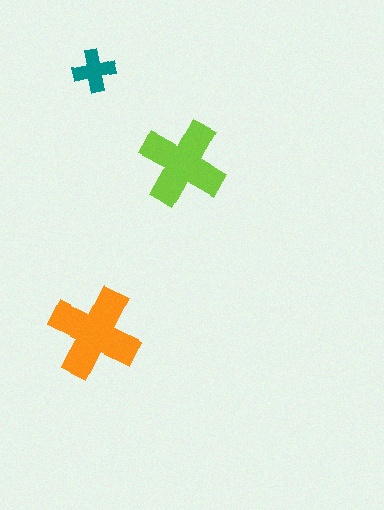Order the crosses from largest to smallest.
the orange one, the lime one, the teal one.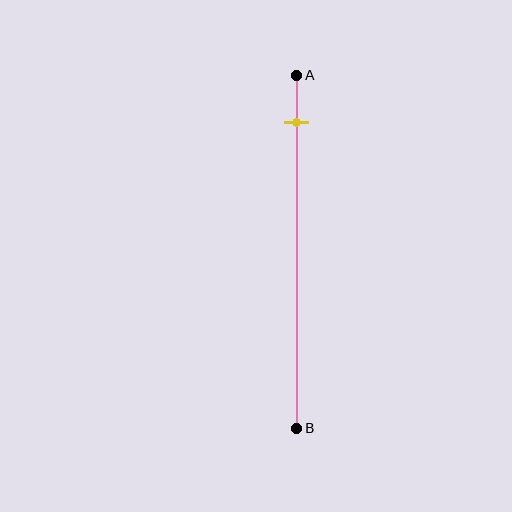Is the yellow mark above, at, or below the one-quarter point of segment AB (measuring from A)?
The yellow mark is above the one-quarter point of segment AB.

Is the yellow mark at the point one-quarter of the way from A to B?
No, the mark is at about 15% from A, not at the 25% one-quarter point.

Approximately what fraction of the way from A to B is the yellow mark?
The yellow mark is approximately 15% of the way from A to B.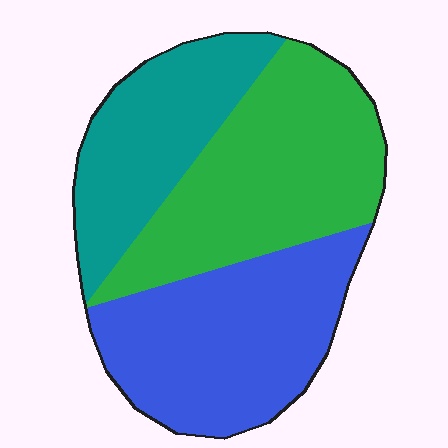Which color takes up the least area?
Teal, at roughly 25%.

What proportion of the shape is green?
Green takes up about three eighths (3/8) of the shape.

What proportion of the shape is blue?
Blue takes up between a quarter and a half of the shape.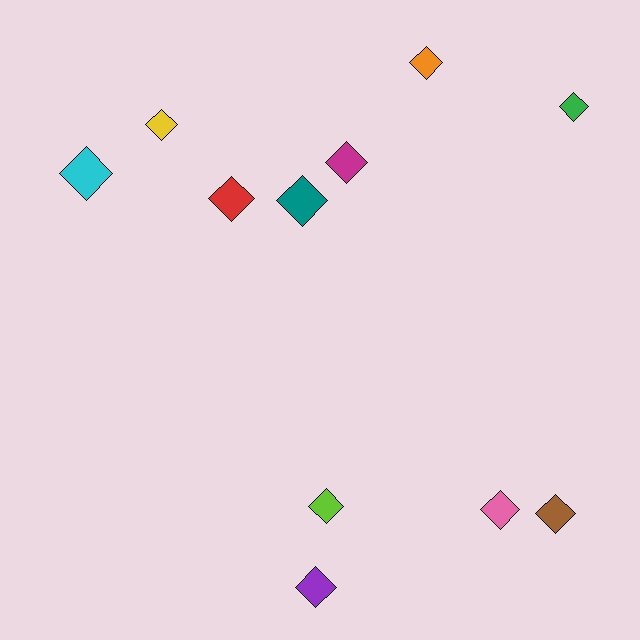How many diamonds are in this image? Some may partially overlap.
There are 11 diamonds.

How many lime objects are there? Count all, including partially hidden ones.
There is 1 lime object.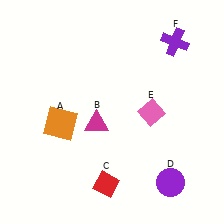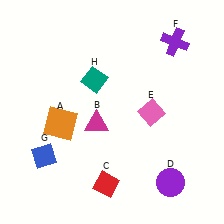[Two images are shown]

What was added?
A blue diamond (G), a teal diamond (H) were added in Image 2.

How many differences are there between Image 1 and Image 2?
There are 2 differences between the two images.